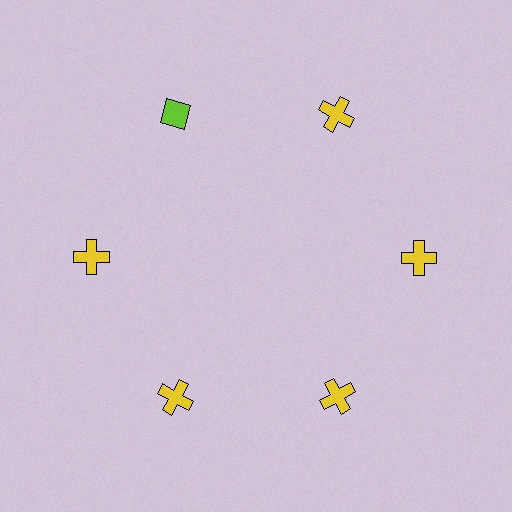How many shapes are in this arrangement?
There are 6 shapes arranged in a ring pattern.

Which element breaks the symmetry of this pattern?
The lime diamond at roughly the 11 o'clock position breaks the symmetry. All other shapes are yellow crosses.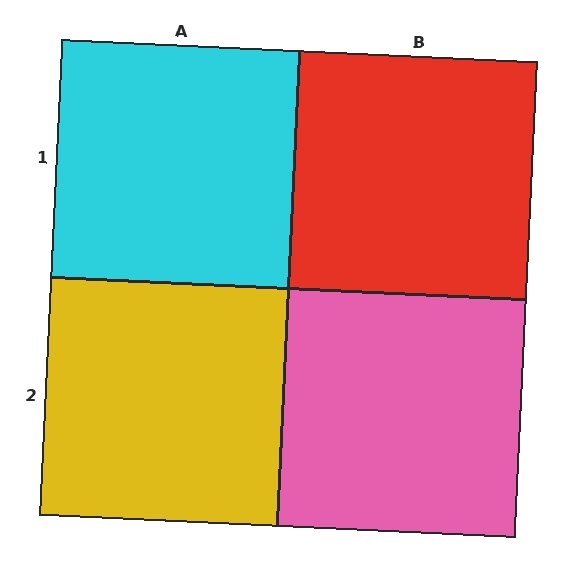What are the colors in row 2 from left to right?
Yellow, pink.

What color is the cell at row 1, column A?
Cyan.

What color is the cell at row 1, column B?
Red.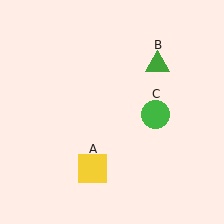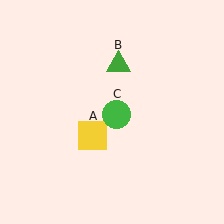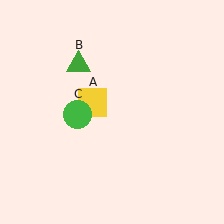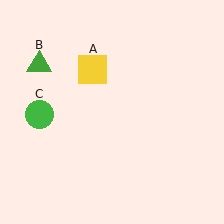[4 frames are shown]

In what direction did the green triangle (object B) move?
The green triangle (object B) moved left.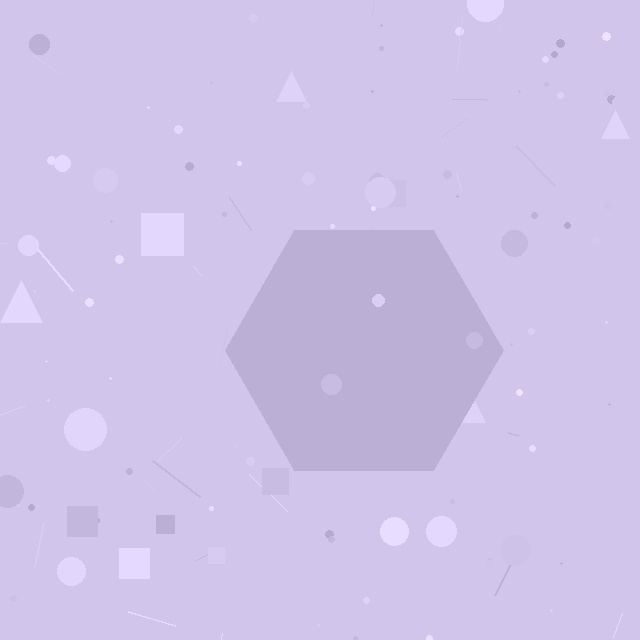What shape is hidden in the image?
A hexagon is hidden in the image.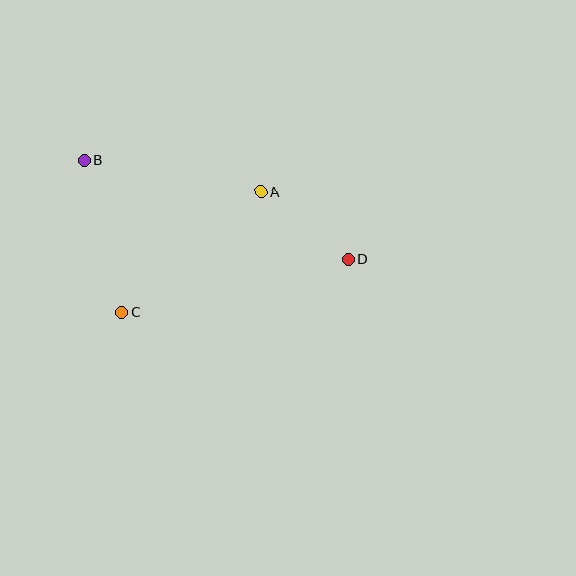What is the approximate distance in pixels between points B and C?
The distance between B and C is approximately 157 pixels.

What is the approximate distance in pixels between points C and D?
The distance between C and D is approximately 232 pixels.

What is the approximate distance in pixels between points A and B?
The distance between A and B is approximately 179 pixels.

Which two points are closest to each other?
Points A and D are closest to each other.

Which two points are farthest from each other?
Points B and D are farthest from each other.